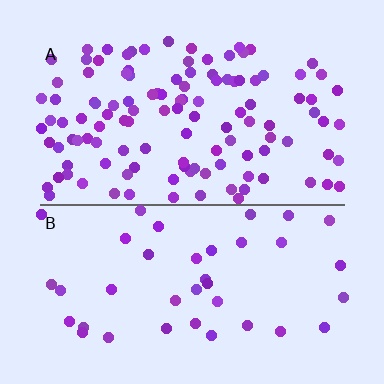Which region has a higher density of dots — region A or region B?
A (the top).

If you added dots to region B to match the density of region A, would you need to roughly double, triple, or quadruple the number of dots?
Approximately triple.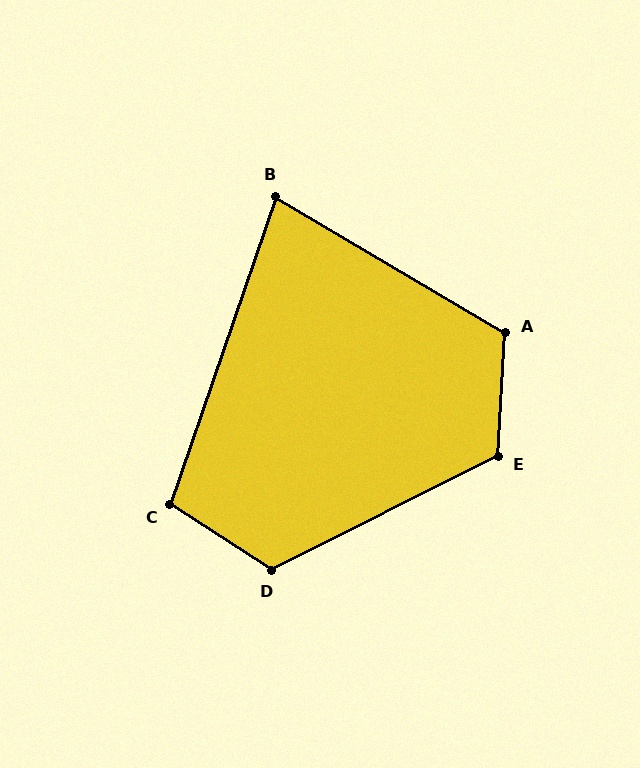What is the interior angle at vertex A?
Approximately 117 degrees (obtuse).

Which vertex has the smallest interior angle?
B, at approximately 78 degrees.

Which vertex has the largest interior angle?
D, at approximately 120 degrees.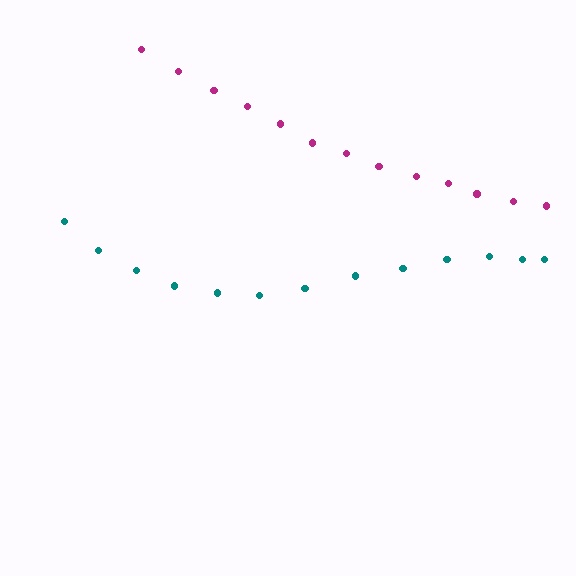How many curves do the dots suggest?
There are 2 distinct paths.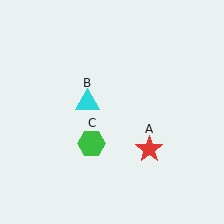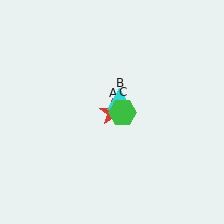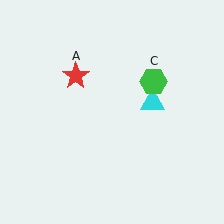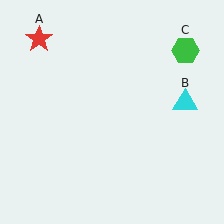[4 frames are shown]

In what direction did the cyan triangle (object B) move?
The cyan triangle (object B) moved right.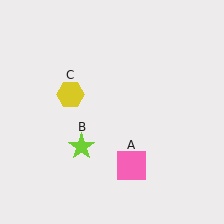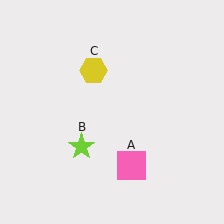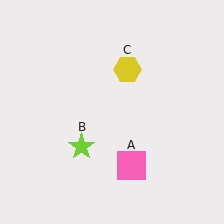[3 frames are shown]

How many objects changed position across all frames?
1 object changed position: yellow hexagon (object C).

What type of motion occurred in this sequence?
The yellow hexagon (object C) rotated clockwise around the center of the scene.